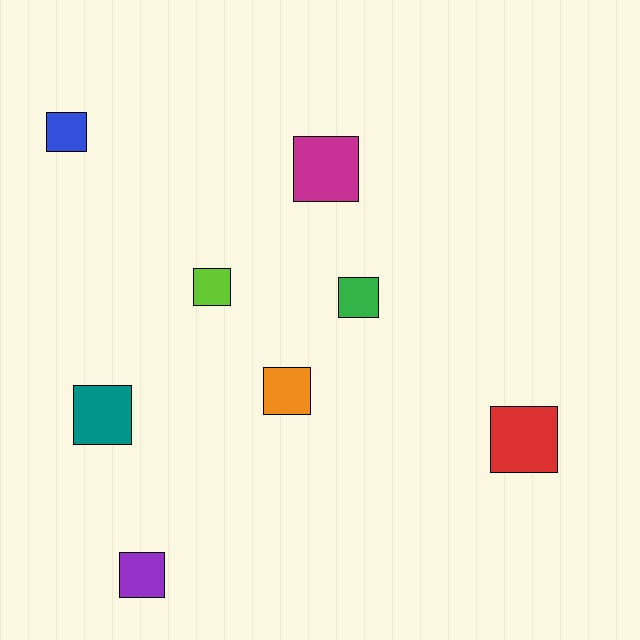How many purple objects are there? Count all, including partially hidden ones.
There is 1 purple object.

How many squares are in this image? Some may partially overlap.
There are 8 squares.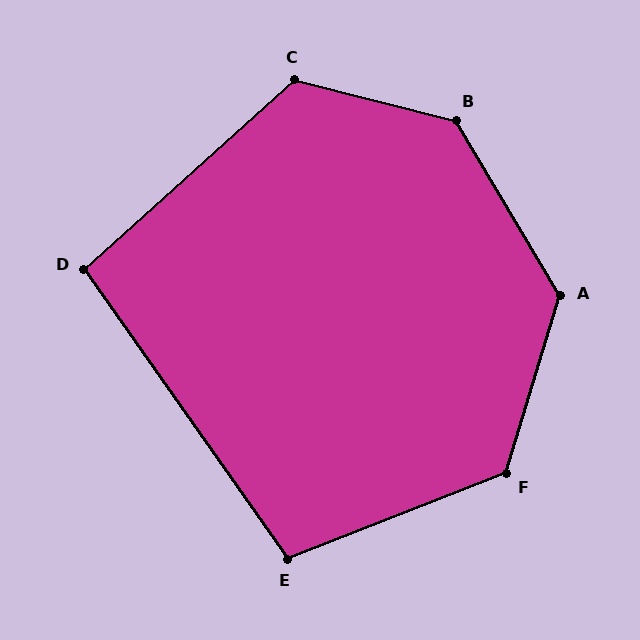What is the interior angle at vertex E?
Approximately 104 degrees (obtuse).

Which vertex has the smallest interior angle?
D, at approximately 97 degrees.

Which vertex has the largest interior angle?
B, at approximately 135 degrees.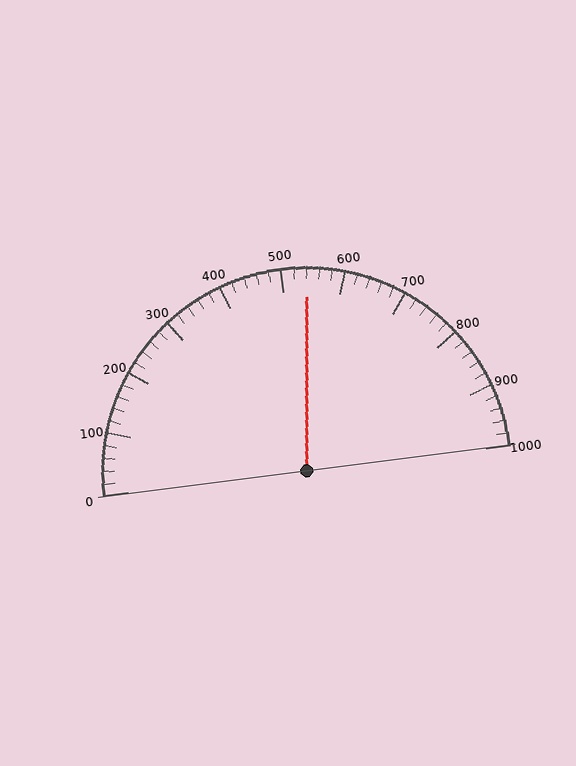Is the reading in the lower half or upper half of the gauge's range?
The reading is in the upper half of the range (0 to 1000).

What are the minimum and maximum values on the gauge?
The gauge ranges from 0 to 1000.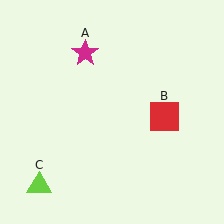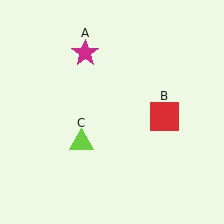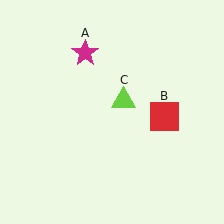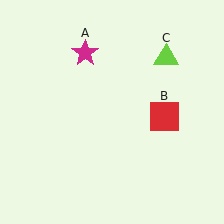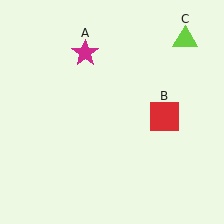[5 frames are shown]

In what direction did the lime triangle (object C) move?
The lime triangle (object C) moved up and to the right.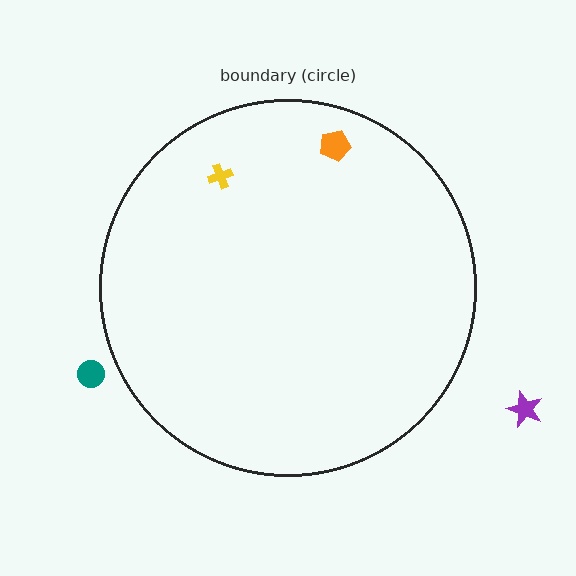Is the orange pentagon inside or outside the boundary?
Inside.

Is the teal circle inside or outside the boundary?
Outside.